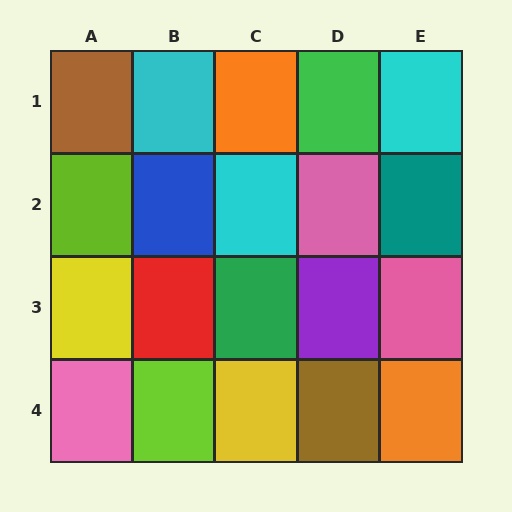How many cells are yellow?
2 cells are yellow.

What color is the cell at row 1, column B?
Cyan.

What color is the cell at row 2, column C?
Cyan.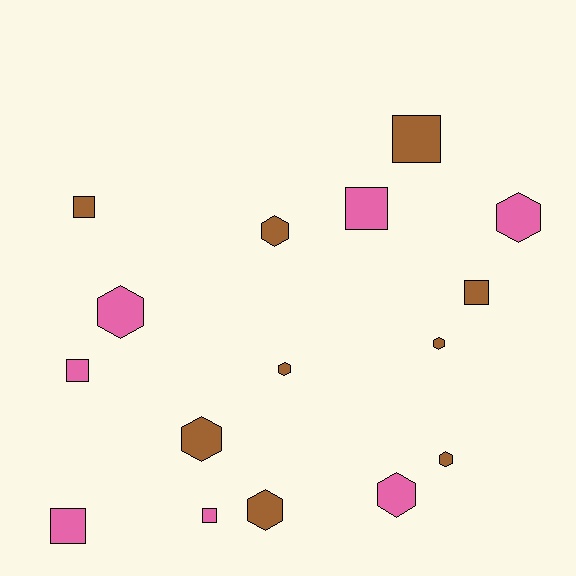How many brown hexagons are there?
There are 6 brown hexagons.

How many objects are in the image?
There are 16 objects.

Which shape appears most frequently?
Hexagon, with 9 objects.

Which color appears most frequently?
Brown, with 9 objects.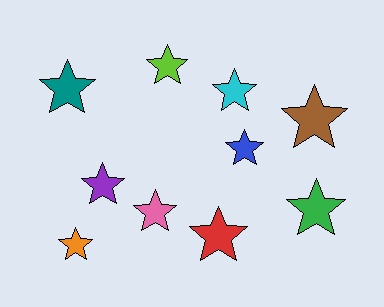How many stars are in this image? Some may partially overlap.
There are 10 stars.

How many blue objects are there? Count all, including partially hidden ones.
There is 1 blue object.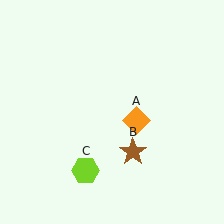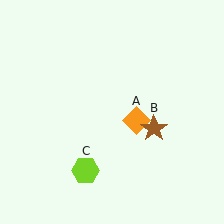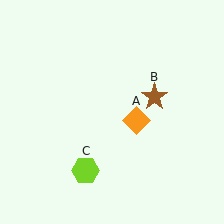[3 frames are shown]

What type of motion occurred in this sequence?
The brown star (object B) rotated counterclockwise around the center of the scene.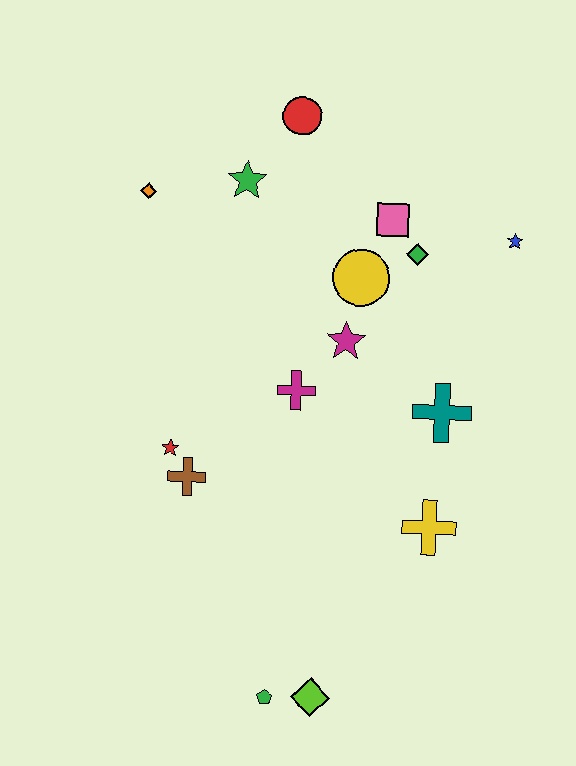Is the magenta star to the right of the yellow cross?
No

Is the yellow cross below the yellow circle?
Yes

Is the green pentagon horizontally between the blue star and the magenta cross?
No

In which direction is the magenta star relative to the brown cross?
The magenta star is to the right of the brown cross.